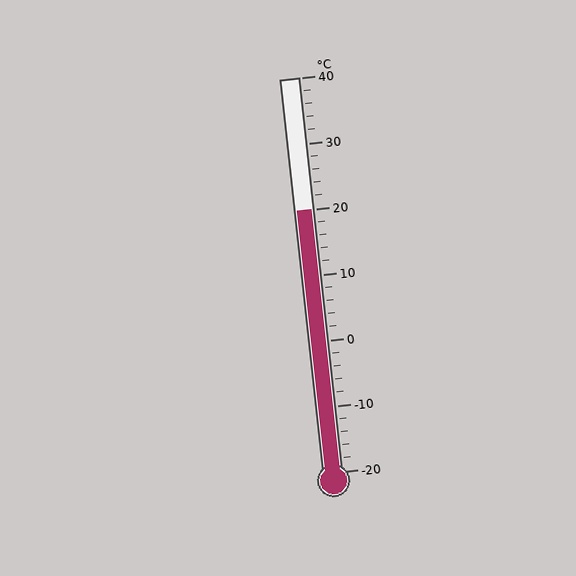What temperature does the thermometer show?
The thermometer shows approximately 20°C.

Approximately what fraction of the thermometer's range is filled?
The thermometer is filled to approximately 65% of its range.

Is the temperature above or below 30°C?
The temperature is below 30°C.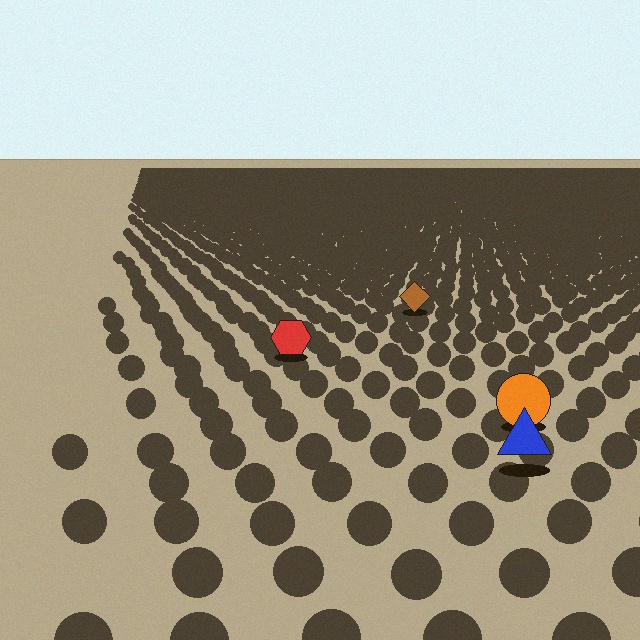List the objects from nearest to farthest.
From nearest to farthest: the blue triangle, the orange circle, the red hexagon, the brown diamond.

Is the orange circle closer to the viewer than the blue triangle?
No. The blue triangle is closer — you can tell from the texture gradient: the ground texture is coarser near it.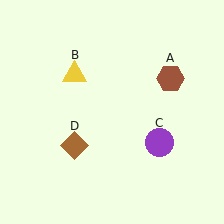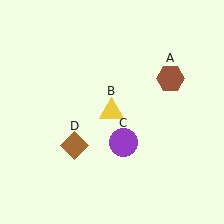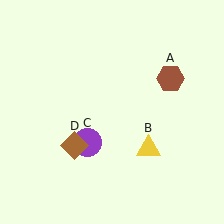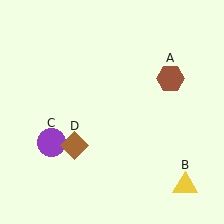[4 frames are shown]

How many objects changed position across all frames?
2 objects changed position: yellow triangle (object B), purple circle (object C).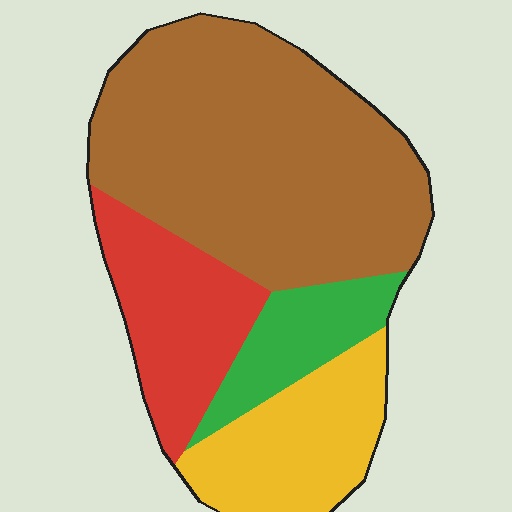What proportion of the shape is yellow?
Yellow covers 18% of the shape.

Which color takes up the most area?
Brown, at roughly 50%.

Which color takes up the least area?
Green, at roughly 10%.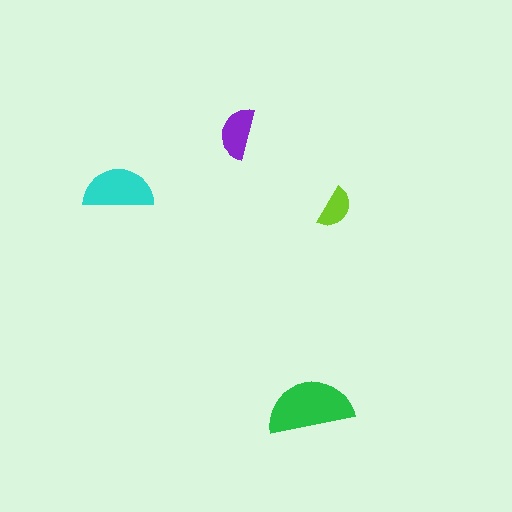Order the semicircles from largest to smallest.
the green one, the cyan one, the purple one, the lime one.